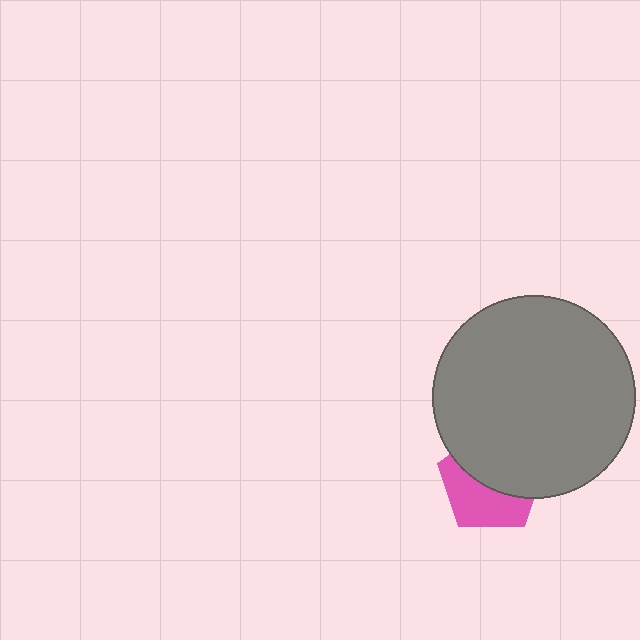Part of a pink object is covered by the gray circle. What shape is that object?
It is a pentagon.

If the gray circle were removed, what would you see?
You would see the complete pink pentagon.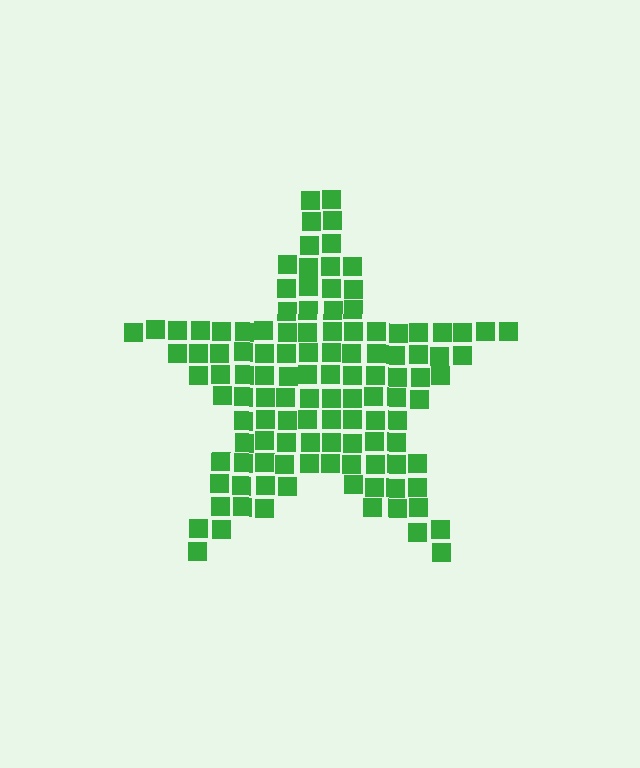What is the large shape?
The large shape is a star.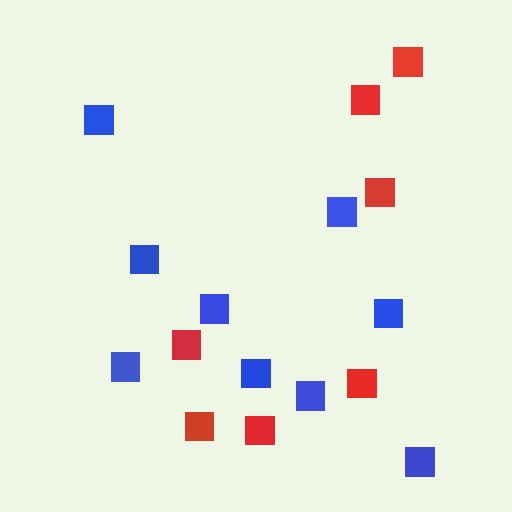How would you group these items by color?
There are 2 groups: one group of blue squares (9) and one group of red squares (7).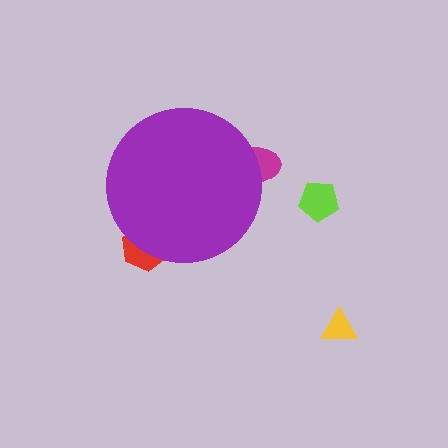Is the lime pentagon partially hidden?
No, the lime pentagon is fully visible.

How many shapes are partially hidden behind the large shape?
2 shapes are partially hidden.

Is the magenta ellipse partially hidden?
Yes, the magenta ellipse is partially hidden behind the purple circle.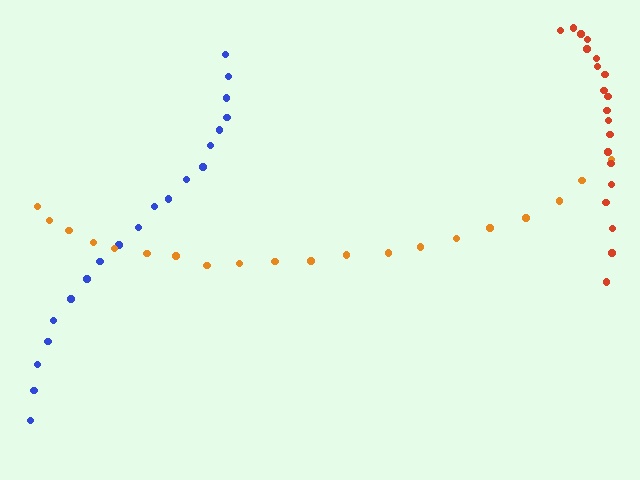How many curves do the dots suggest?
There are 3 distinct paths.